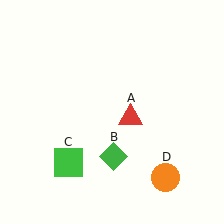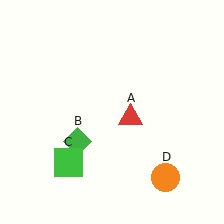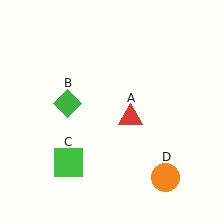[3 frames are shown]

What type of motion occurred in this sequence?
The green diamond (object B) rotated clockwise around the center of the scene.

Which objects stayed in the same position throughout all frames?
Red triangle (object A) and green square (object C) and orange circle (object D) remained stationary.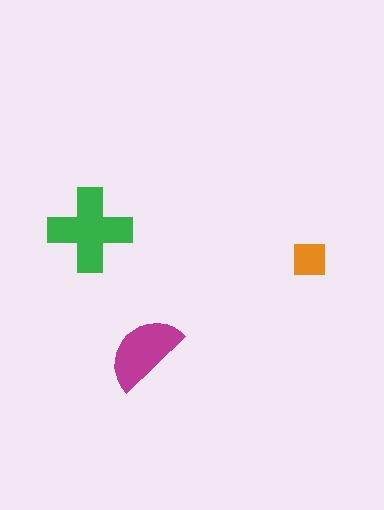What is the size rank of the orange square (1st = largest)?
3rd.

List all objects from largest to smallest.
The green cross, the magenta semicircle, the orange square.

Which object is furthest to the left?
The green cross is leftmost.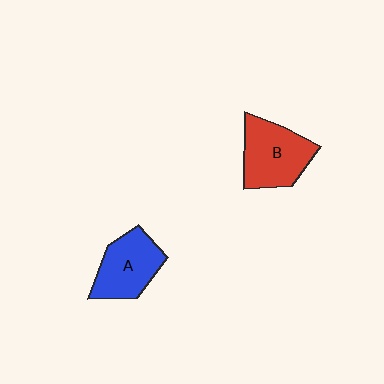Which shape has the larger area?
Shape B (red).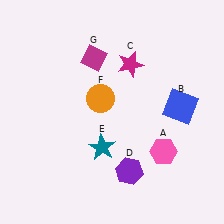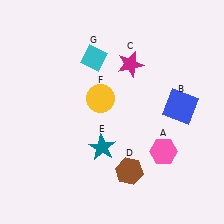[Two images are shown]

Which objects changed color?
D changed from purple to brown. F changed from orange to yellow. G changed from magenta to cyan.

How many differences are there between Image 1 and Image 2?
There are 3 differences between the two images.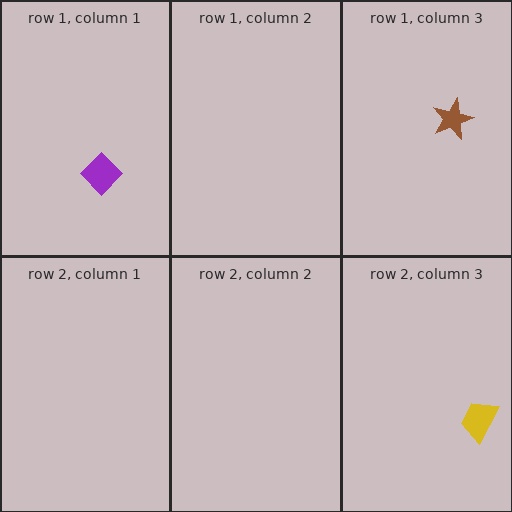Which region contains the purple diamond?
The row 1, column 1 region.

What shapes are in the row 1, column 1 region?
The purple diamond.